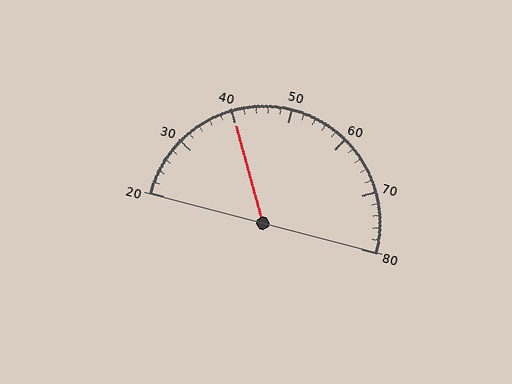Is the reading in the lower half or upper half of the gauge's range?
The reading is in the lower half of the range (20 to 80).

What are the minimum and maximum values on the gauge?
The gauge ranges from 20 to 80.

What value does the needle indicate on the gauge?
The needle indicates approximately 40.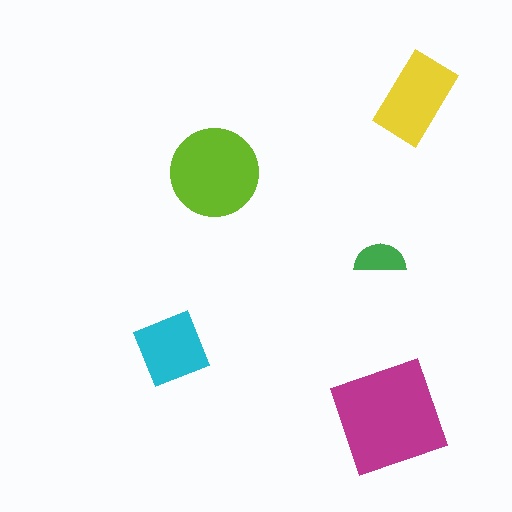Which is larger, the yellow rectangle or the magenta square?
The magenta square.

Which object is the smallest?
The green semicircle.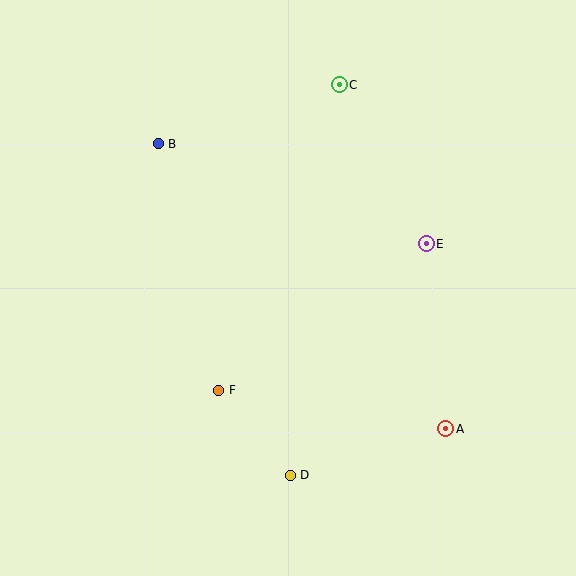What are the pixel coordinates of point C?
Point C is at (339, 85).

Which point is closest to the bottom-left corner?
Point F is closest to the bottom-left corner.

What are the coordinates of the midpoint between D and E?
The midpoint between D and E is at (358, 360).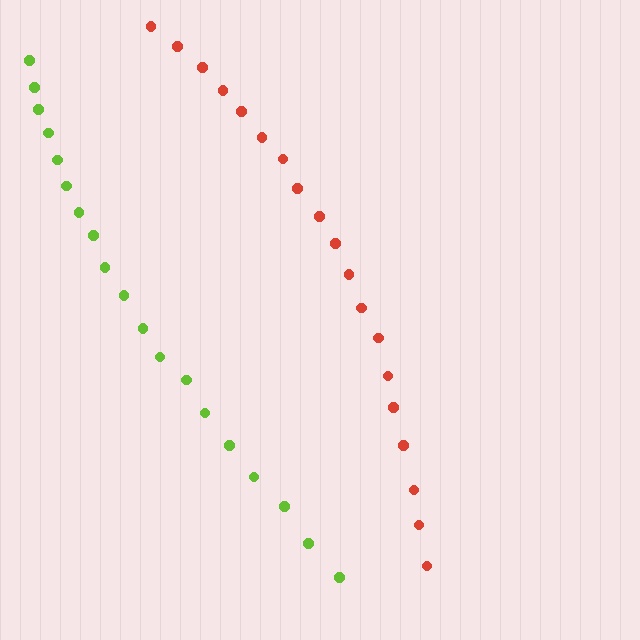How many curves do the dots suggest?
There are 2 distinct paths.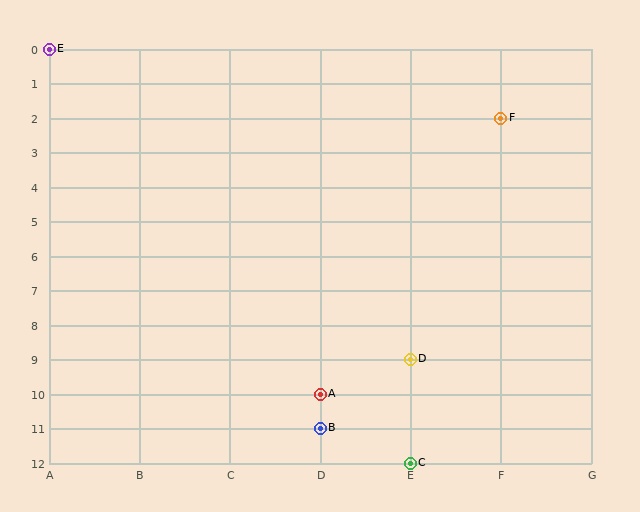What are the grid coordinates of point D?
Point D is at grid coordinates (E, 9).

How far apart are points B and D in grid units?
Points B and D are 1 column and 2 rows apart (about 2.2 grid units diagonally).